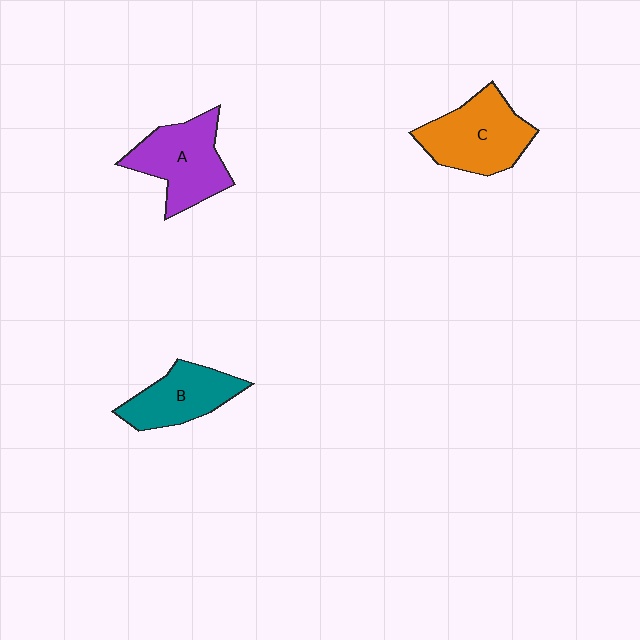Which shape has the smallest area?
Shape B (teal).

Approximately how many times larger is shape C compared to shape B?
Approximately 1.3 times.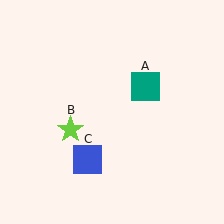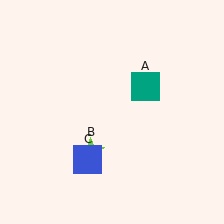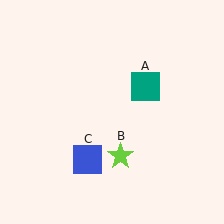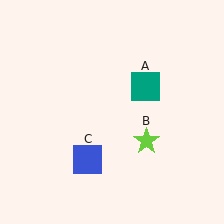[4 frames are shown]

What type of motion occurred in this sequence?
The lime star (object B) rotated counterclockwise around the center of the scene.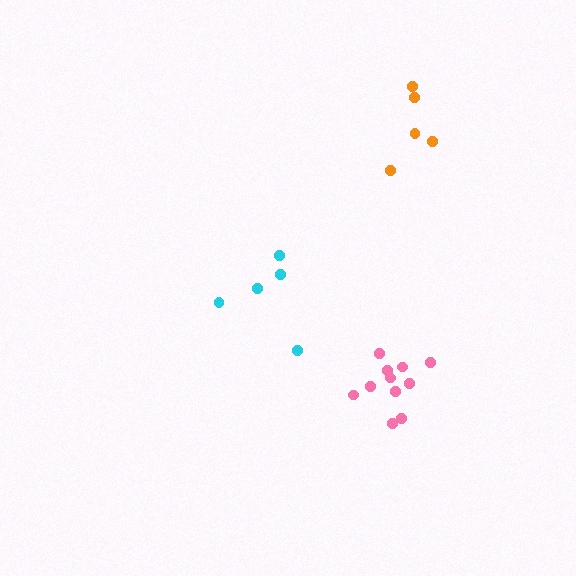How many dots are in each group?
Group 1: 5 dots, Group 2: 11 dots, Group 3: 5 dots (21 total).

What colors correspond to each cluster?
The clusters are colored: cyan, pink, orange.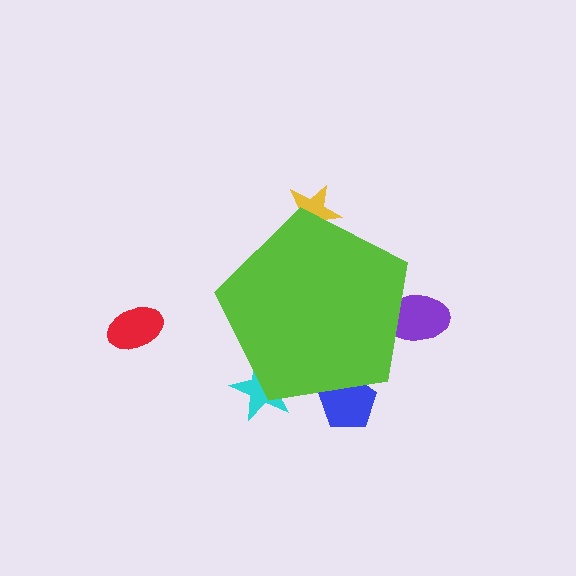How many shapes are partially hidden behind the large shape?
4 shapes are partially hidden.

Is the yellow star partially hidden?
Yes, the yellow star is partially hidden behind the lime pentagon.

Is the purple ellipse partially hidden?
Yes, the purple ellipse is partially hidden behind the lime pentagon.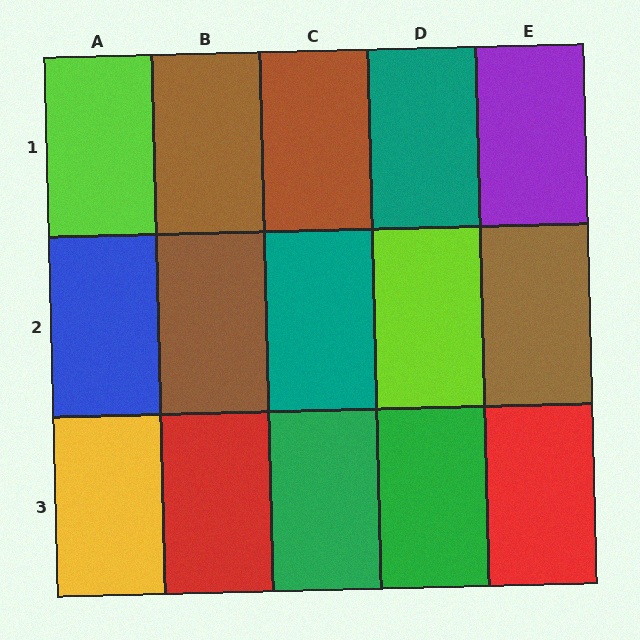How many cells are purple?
1 cell is purple.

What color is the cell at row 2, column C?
Teal.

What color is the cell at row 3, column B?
Red.